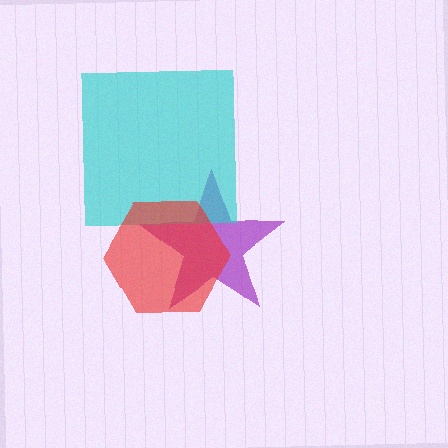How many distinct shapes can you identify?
There are 3 distinct shapes: a purple star, a cyan square, a red hexagon.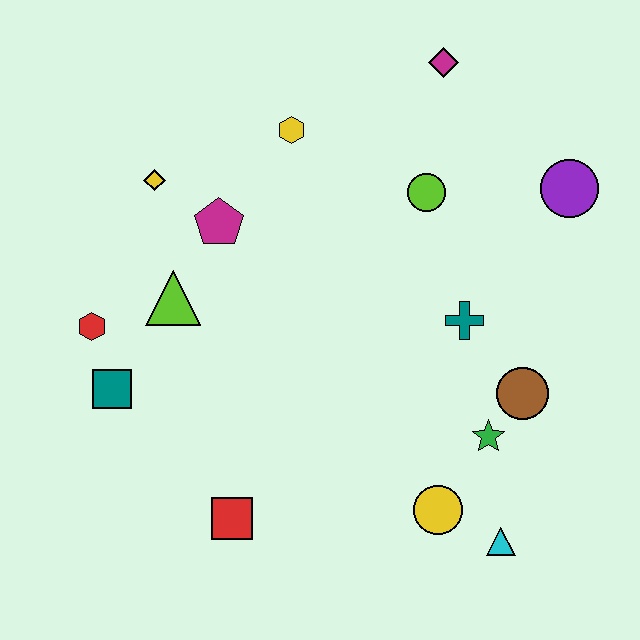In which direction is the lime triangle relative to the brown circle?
The lime triangle is to the left of the brown circle.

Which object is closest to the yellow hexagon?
The magenta pentagon is closest to the yellow hexagon.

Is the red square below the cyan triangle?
No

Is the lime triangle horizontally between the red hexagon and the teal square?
No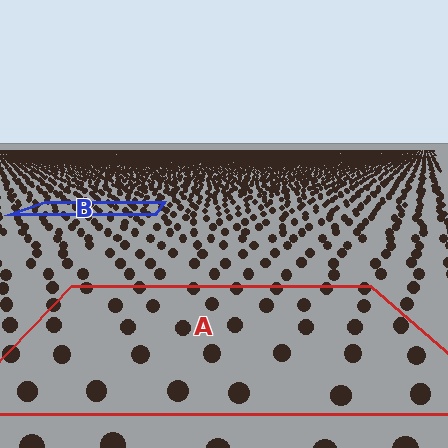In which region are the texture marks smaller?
The texture marks are smaller in region B, because it is farther away.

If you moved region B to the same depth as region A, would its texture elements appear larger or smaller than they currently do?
They would appear larger. At a closer depth, the same texture elements are projected at a bigger on-screen size.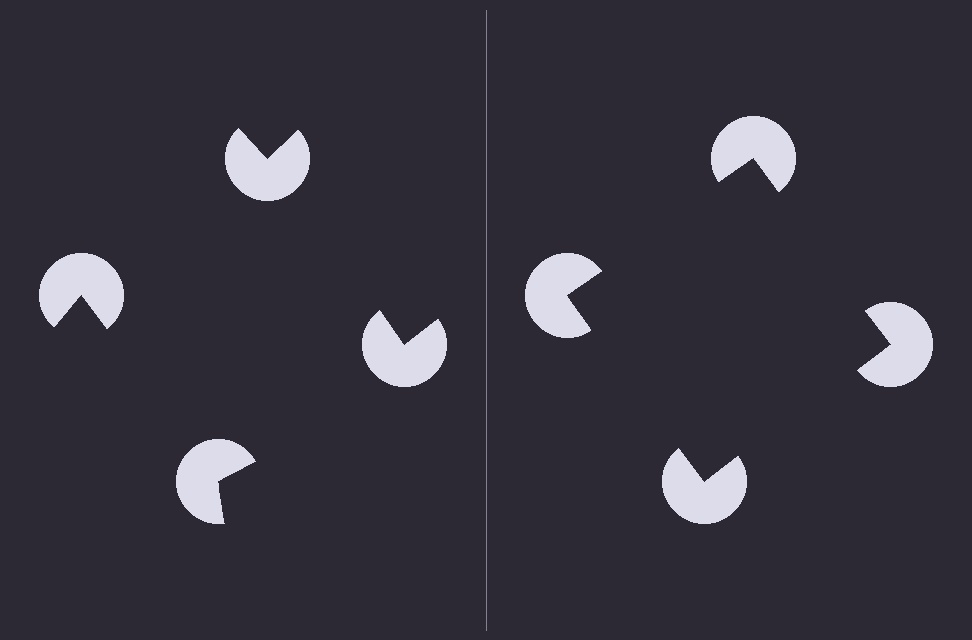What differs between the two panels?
The pac-man discs are positioned identically on both sides; only the wedge orientations differ. On the right they align to a square; on the left they are misaligned.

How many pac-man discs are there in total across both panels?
8 — 4 on each side.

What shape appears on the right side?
An illusory square.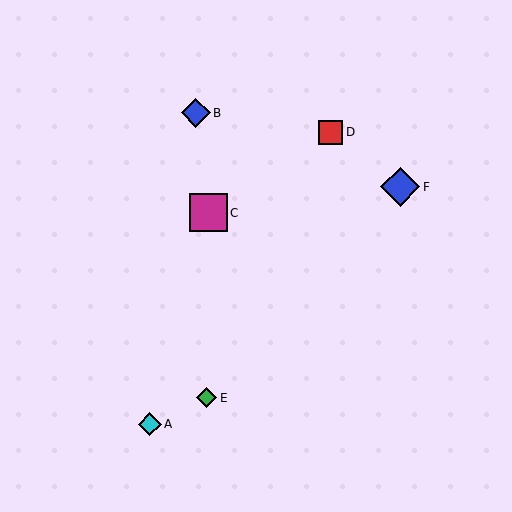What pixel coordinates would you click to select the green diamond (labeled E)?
Click at (207, 398) to select the green diamond E.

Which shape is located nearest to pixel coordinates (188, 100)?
The blue diamond (labeled B) at (196, 113) is nearest to that location.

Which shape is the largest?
The blue diamond (labeled F) is the largest.